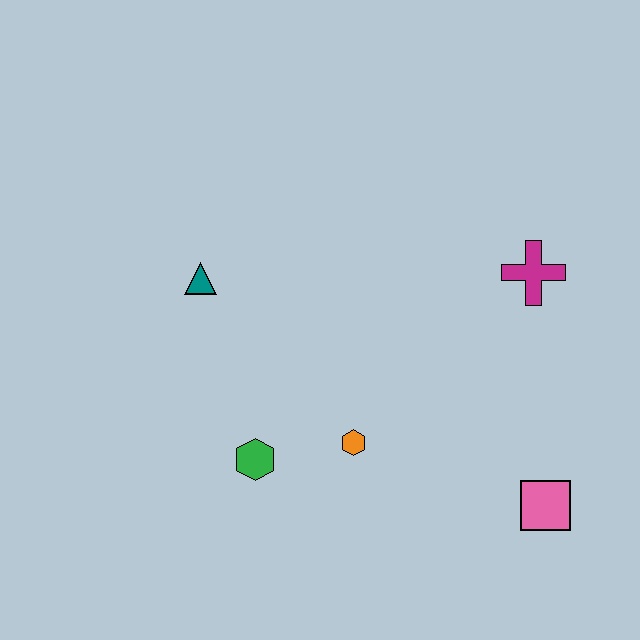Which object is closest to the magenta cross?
The pink square is closest to the magenta cross.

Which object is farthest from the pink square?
The teal triangle is farthest from the pink square.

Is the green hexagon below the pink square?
No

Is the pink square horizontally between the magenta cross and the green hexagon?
No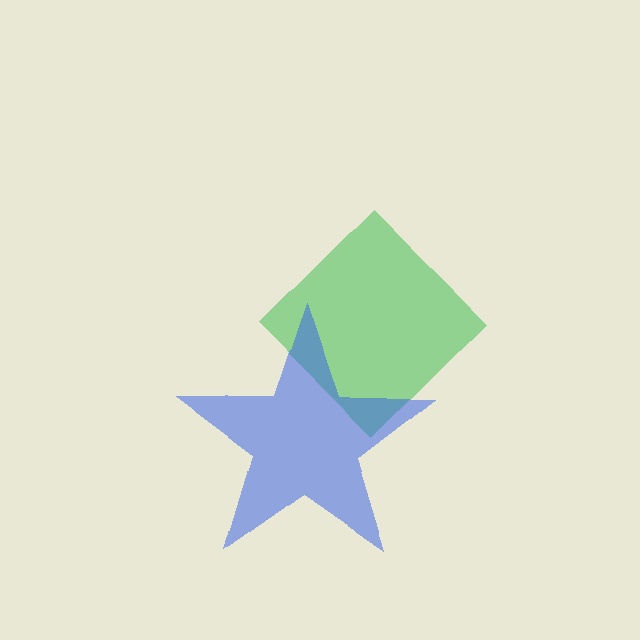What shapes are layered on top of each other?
The layered shapes are: a green diamond, a blue star.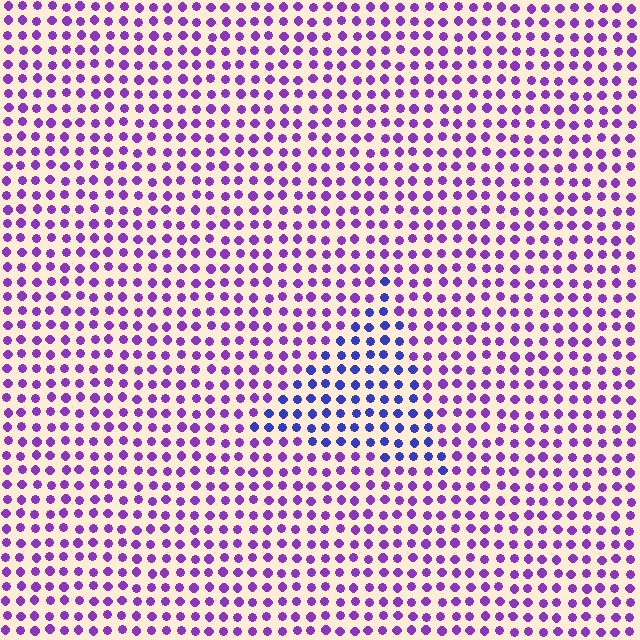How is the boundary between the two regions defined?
The boundary is defined purely by a slight shift in hue (about 40 degrees). Spacing, size, and orientation are identical on both sides.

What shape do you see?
I see a triangle.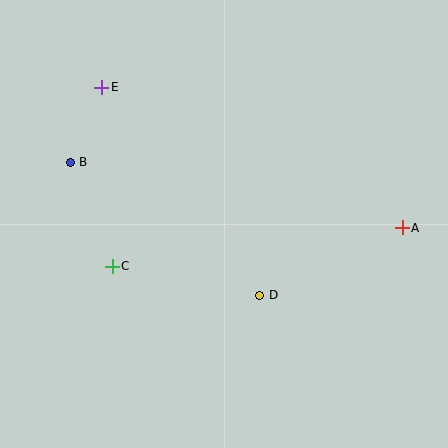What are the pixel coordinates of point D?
Point D is at (260, 295).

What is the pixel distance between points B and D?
The distance between B and D is 231 pixels.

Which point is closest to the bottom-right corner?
Point A is closest to the bottom-right corner.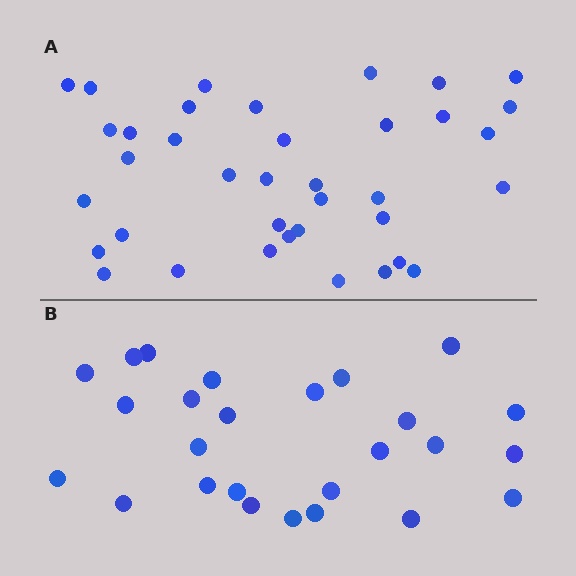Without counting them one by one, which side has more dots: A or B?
Region A (the top region) has more dots.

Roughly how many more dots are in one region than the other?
Region A has roughly 12 or so more dots than region B.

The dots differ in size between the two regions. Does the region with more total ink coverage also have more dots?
No. Region B has more total ink coverage because its dots are larger, but region A actually contains more individual dots. Total area can be misleading — the number of items is what matters here.